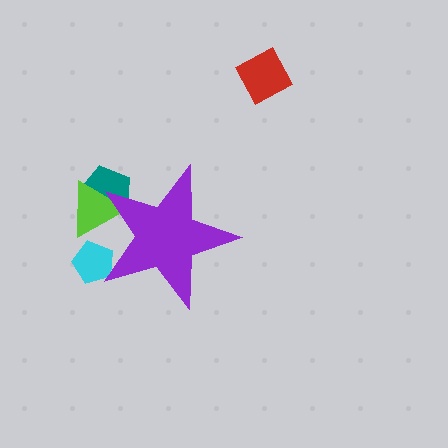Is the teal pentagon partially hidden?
Yes, the teal pentagon is partially hidden behind the purple star.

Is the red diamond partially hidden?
No, the red diamond is fully visible.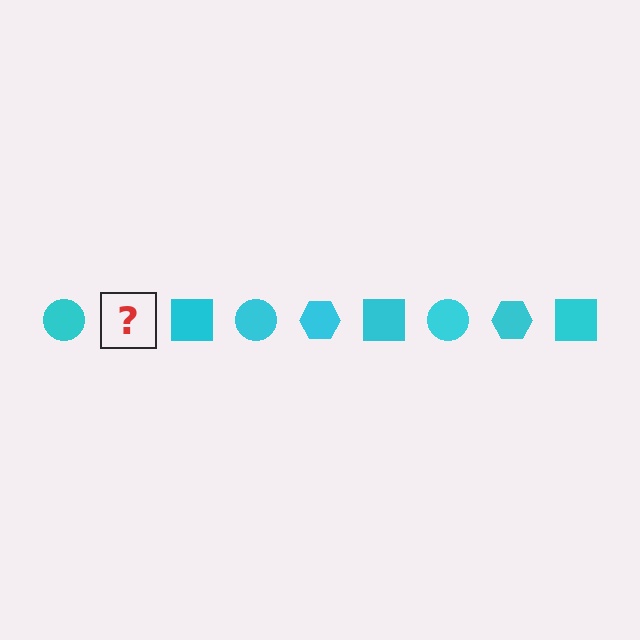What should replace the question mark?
The question mark should be replaced with a cyan hexagon.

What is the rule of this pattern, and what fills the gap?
The rule is that the pattern cycles through circle, hexagon, square shapes in cyan. The gap should be filled with a cyan hexagon.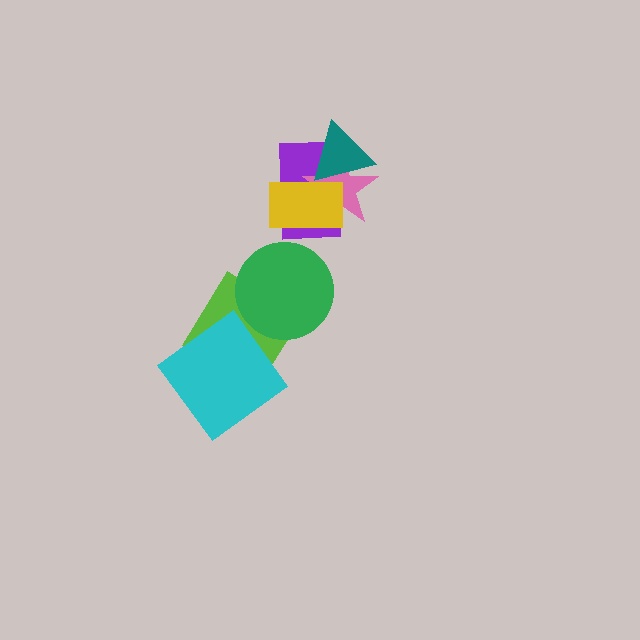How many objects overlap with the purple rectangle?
3 objects overlap with the purple rectangle.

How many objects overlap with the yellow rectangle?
3 objects overlap with the yellow rectangle.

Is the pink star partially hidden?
Yes, it is partially covered by another shape.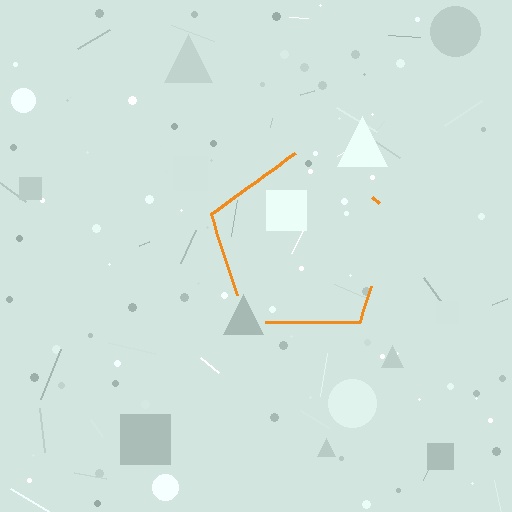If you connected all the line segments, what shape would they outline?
They would outline a pentagon.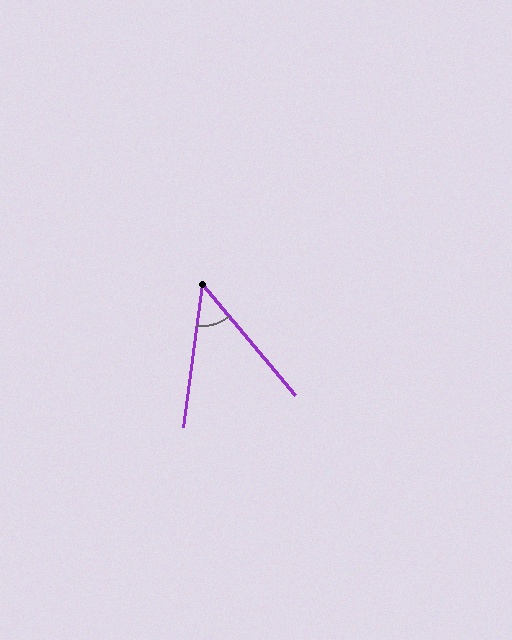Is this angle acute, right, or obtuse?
It is acute.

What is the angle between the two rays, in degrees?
Approximately 47 degrees.